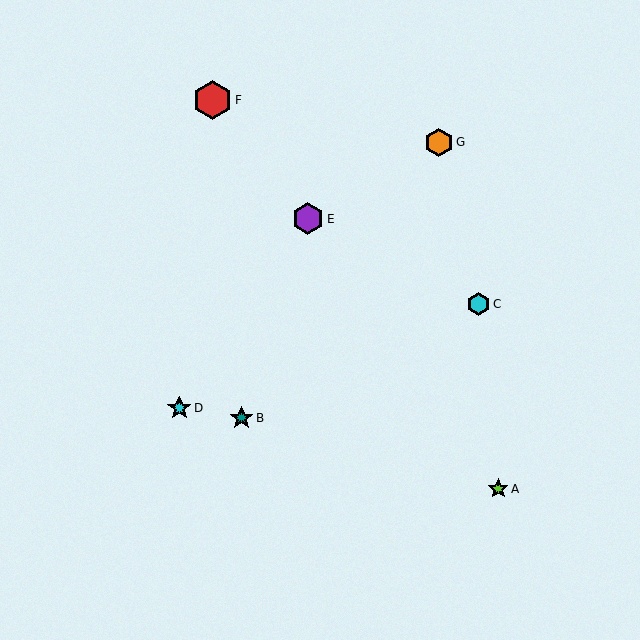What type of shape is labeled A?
Shape A is a lime star.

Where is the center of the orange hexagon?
The center of the orange hexagon is at (439, 142).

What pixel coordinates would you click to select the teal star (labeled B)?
Click at (241, 418) to select the teal star B.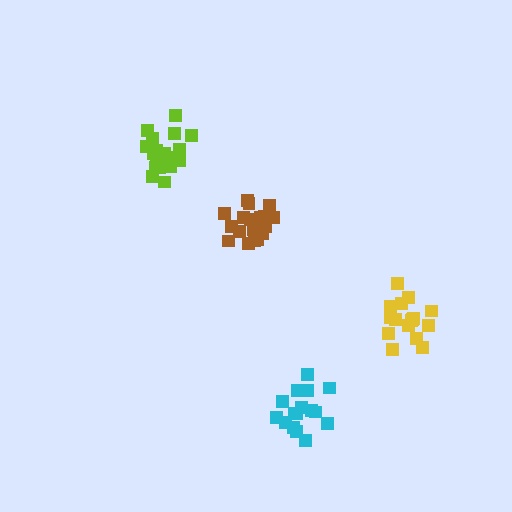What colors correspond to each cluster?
The clusters are colored: lime, yellow, brown, cyan.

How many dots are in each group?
Group 1: 19 dots, Group 2: 16 dots, Group 3: 20 dots, Group 4: 17 dots (72 total).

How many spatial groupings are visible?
There are 4 spatial groupings.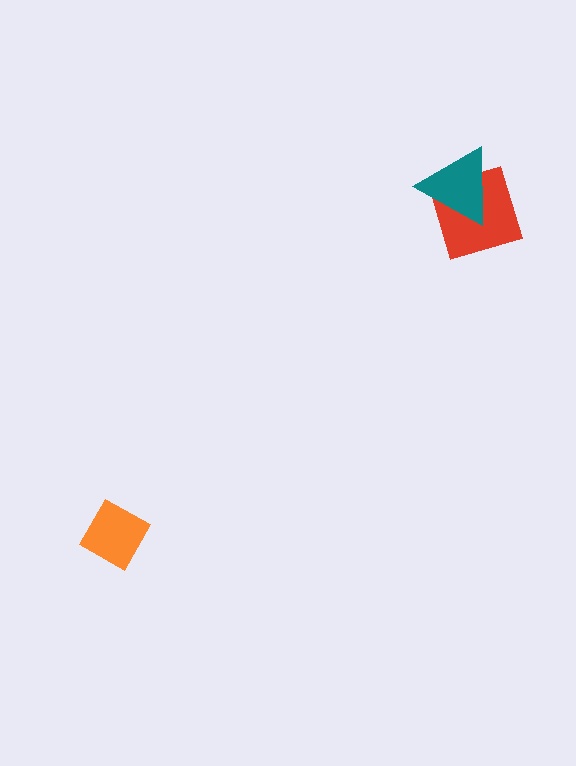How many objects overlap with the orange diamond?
0 objects overlap with the orange diamond.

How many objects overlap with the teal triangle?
1 object overlaps with the teal triangle.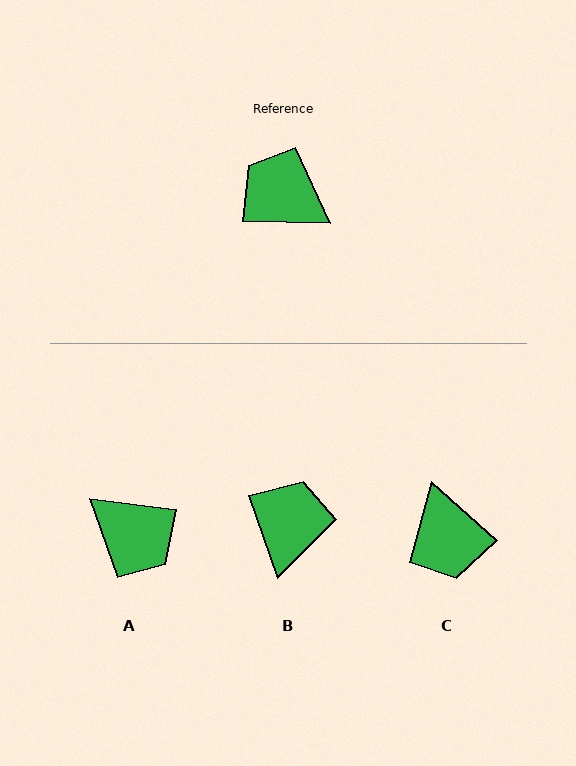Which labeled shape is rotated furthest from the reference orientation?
A, about 174 degrees away.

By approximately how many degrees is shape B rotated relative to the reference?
Approximately 69 degrees clockwise.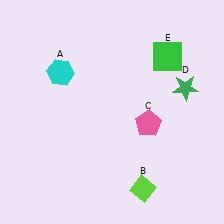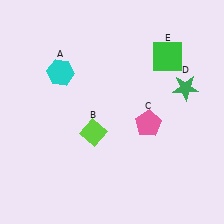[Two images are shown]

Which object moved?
The lime diamond (B) moved up.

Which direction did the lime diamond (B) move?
The lime diamond (B) moved up.